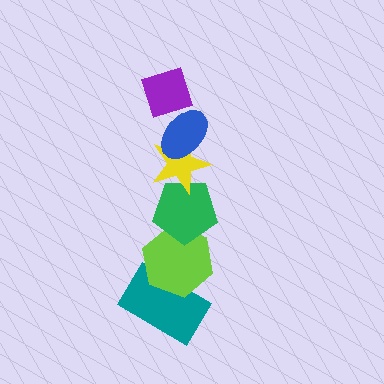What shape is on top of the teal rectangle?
The lime hexagon is on top of the teal rectangle.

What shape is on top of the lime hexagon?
The green pentagon is on top of the lime hexagon.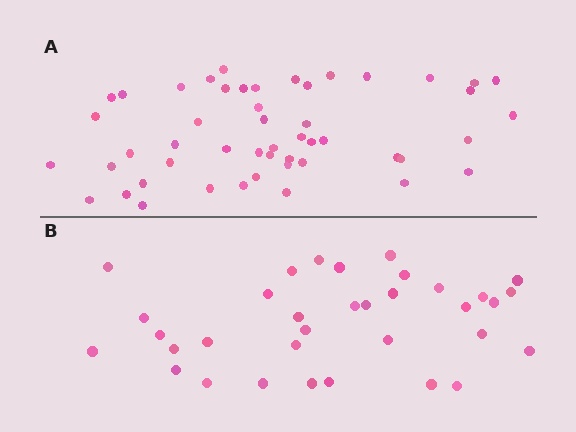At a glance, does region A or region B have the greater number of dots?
Region A (the top region) has more dots.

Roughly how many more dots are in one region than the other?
Region A has approximately 15 more dots than region B.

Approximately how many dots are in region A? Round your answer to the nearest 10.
About 50 dots.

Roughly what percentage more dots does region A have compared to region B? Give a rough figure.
About 45% more.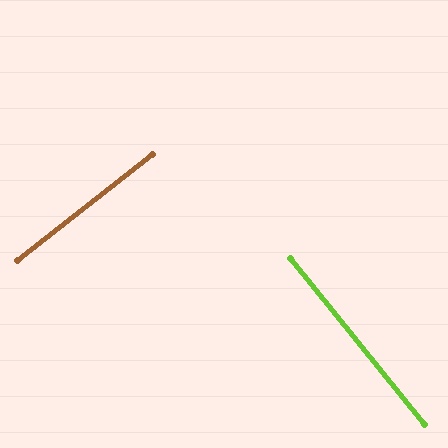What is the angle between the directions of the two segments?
Approximately 89 degrees.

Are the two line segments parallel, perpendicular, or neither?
Perpendicular — they meet at approximately 89°.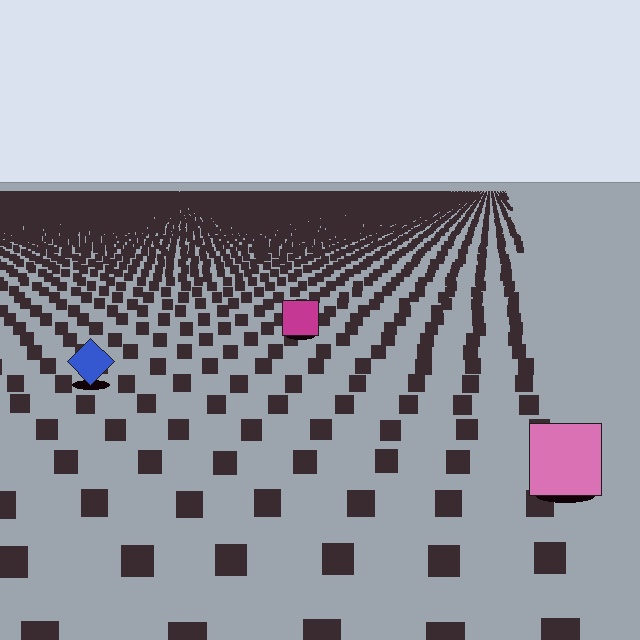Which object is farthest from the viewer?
The magenta square is farthest from the viewer. It appears smaller and the ground texture around it is denser.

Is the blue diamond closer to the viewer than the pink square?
No. The pink square is closer — you can tell from the texture gradient: the ground texture is coarser near it.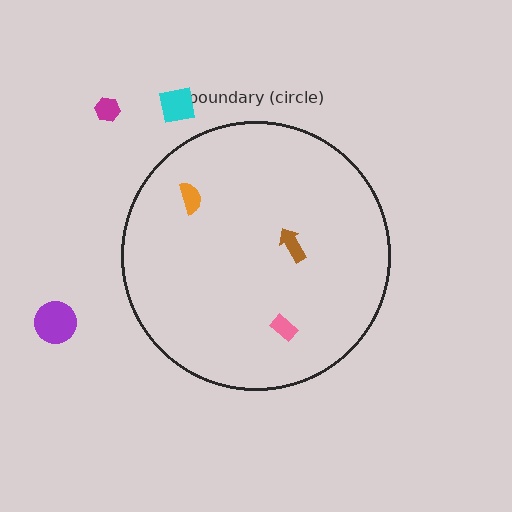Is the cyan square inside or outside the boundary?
Outside.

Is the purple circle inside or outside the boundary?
Outside.